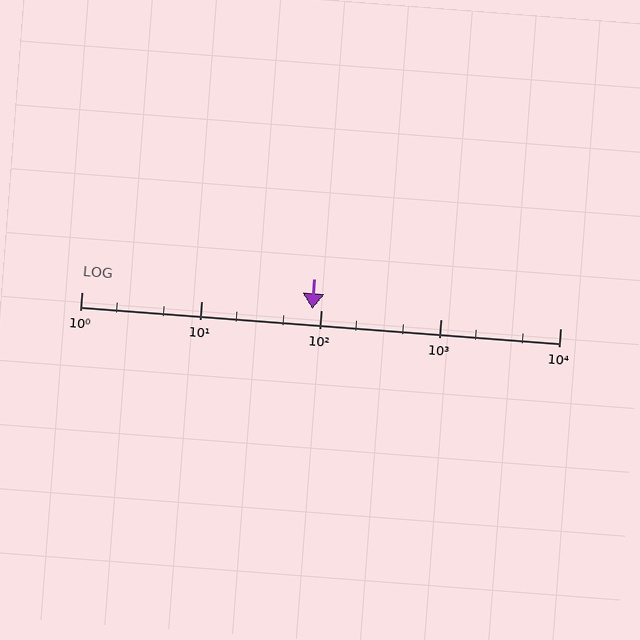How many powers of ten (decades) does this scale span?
The scale spans 4 decades, from 1 to 10000.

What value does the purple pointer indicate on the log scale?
The pointer indicates approximately 85.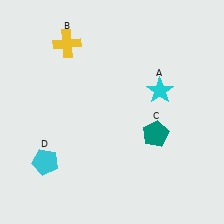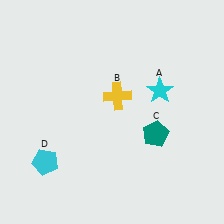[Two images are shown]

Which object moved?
The yellow cross (B) moved down.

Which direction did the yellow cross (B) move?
The yellow cross (B) moved down.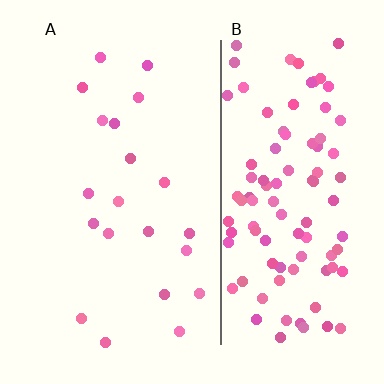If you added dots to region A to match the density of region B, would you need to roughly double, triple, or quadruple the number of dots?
Approximately quadruple.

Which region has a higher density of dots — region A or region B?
B (the right).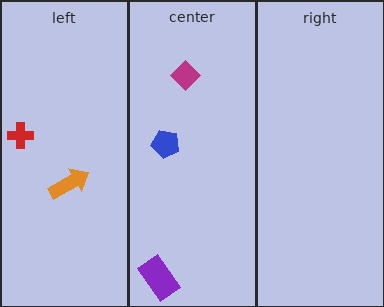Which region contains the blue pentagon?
The center region.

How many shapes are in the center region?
3.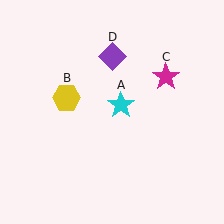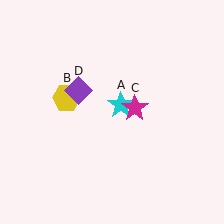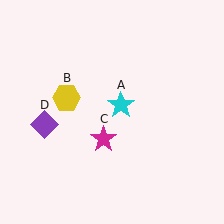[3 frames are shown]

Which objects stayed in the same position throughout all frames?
Cyan star (object A) and yellow hexagon (object B) remained stationary.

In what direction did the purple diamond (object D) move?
The purple diamond (object D) moved down and to the left.